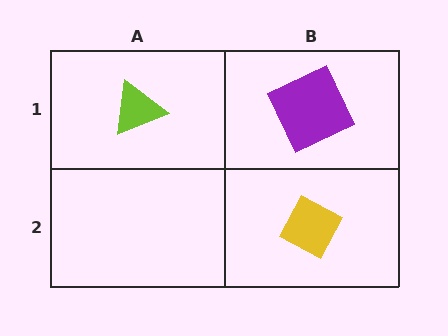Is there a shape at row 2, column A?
No, that cell is empty.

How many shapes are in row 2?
1 shape.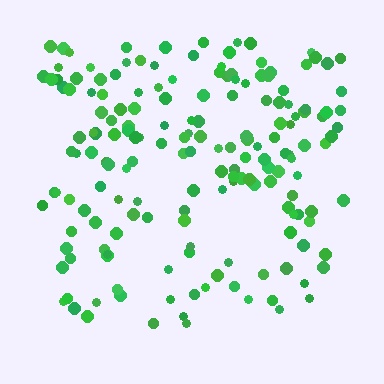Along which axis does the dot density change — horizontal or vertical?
Vertical.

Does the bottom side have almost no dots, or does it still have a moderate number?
Still a moderate number, just noticeably fewer than the top.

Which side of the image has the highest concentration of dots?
The top.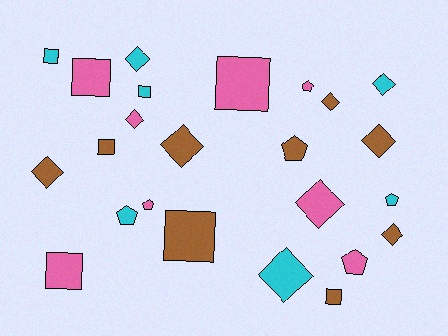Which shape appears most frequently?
Diamond, with 10 objects.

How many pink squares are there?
There are 3 pink squares.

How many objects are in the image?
There are 24 objects.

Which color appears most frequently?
Brown, with 9 objects.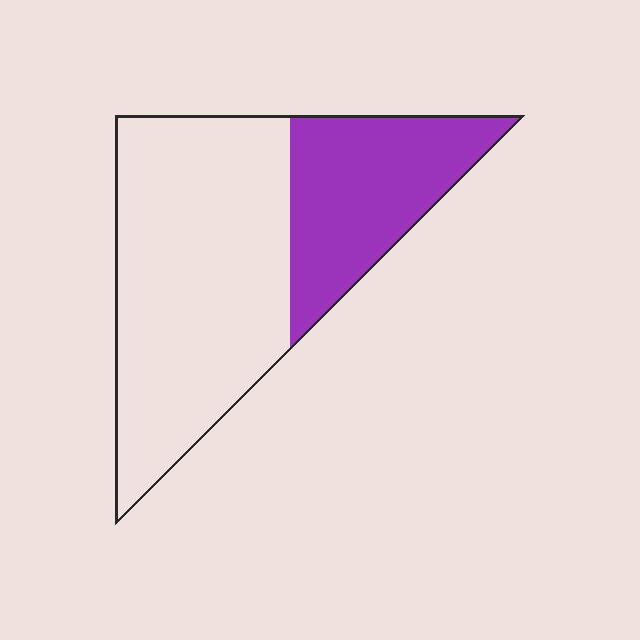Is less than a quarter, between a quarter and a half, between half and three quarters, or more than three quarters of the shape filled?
Between a quarter and a half.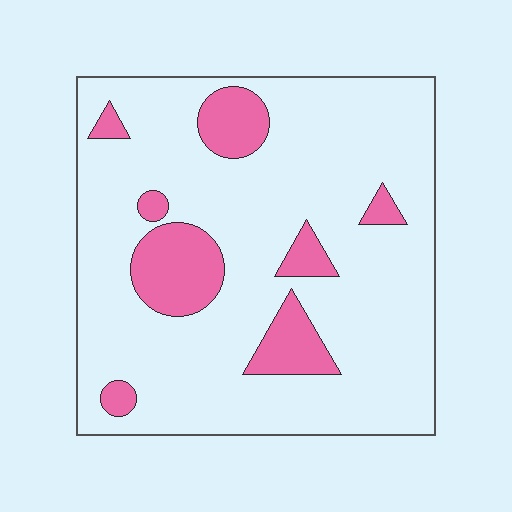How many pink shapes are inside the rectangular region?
8.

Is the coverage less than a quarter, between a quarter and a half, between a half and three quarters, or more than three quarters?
Less than a quarter.